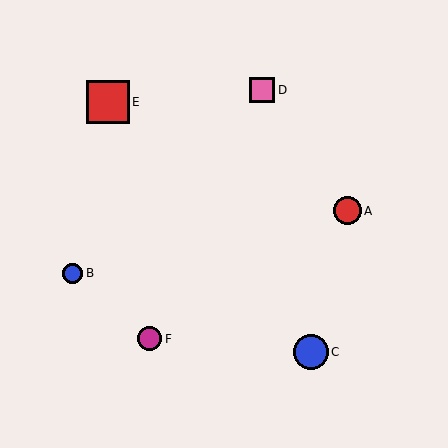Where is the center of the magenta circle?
The center of the magenta circle is at (150, 339).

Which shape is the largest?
The red square (labeled E) is the largest.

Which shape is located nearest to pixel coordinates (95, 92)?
The red square (labeled E) at (108, 102) is nearest to that location.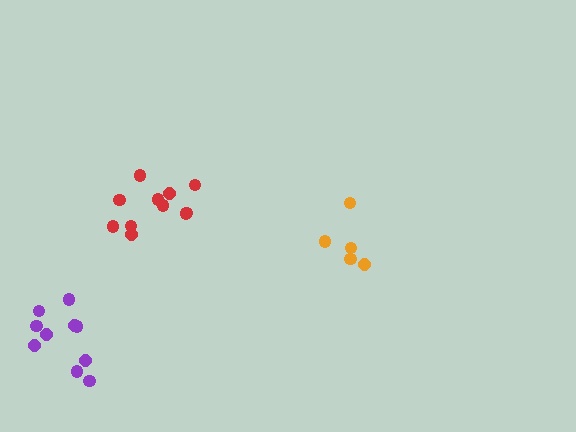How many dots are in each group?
Group 1: 5 dots, Group 2: 10 dots, Group 3: 11 dots (26 total).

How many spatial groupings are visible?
There are 3 spatial groupings.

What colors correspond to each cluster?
The clusters are colored: orange, purple, red.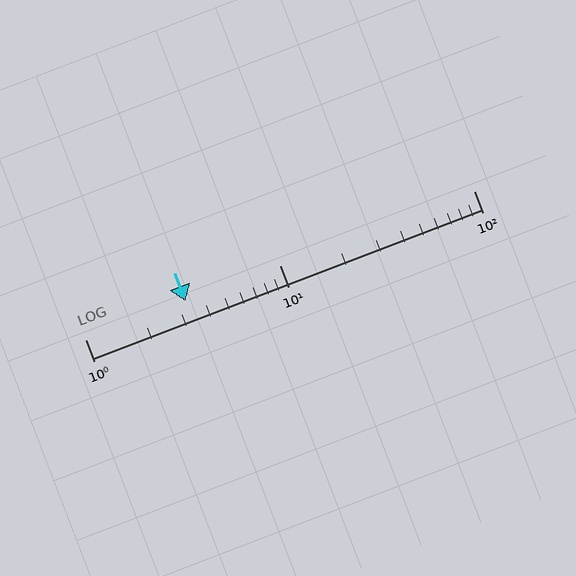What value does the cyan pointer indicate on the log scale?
The pointer indicates approximately 3.3.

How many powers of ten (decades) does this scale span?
The scale spans 2 decades, from 1 to 100.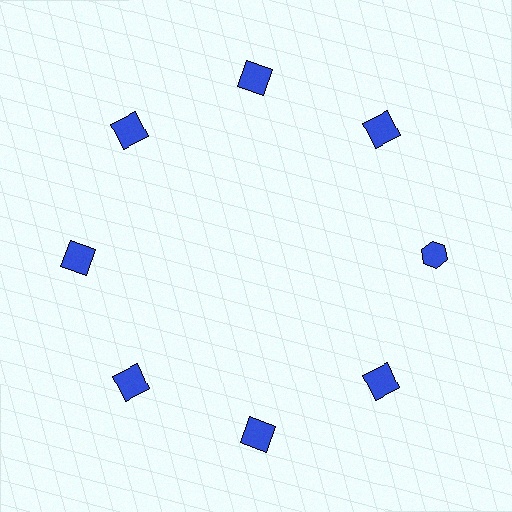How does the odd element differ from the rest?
It has a different shape: hexagon instead of square.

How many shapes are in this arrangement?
There are 8 shapes arranged in a ring pattern.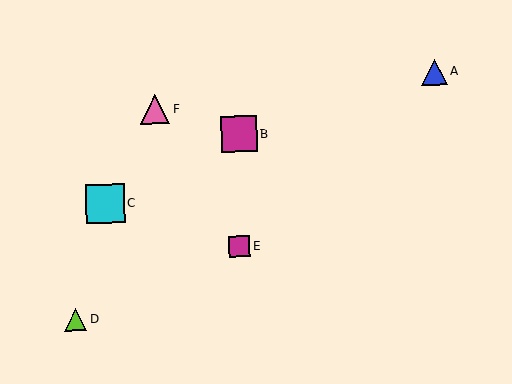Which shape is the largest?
The cyan square (labeled C) is the largest.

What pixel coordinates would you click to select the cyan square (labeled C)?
Click at (105, 203) to select the cyan square C.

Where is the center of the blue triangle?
The center of the blue triangle is at (435, 72).